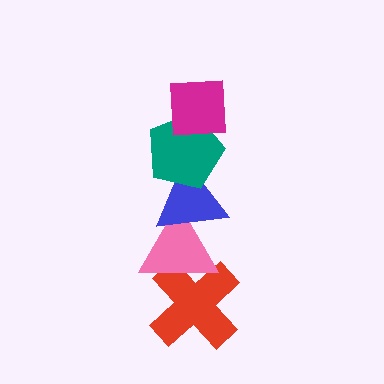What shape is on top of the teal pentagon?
The magenta square is on top of the teal pentagon.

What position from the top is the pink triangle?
The pink triangle is 4th from the top.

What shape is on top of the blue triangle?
The teal pentagon is on top of the blue triangle.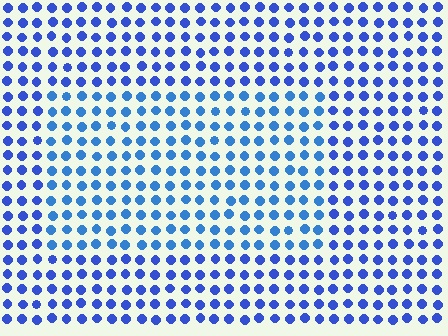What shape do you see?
I see a rectangle.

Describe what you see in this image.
The image is filled with small blue elements in a uniform arrangement. A rectangle-shaped region is visible where the elements are tinted to a slightly different hue, forming a subtle color boundary.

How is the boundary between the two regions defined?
The boundary is defined purely by a slight shift in hue (about 19 degrees). Spacing, size, and orientation are identical on both sides.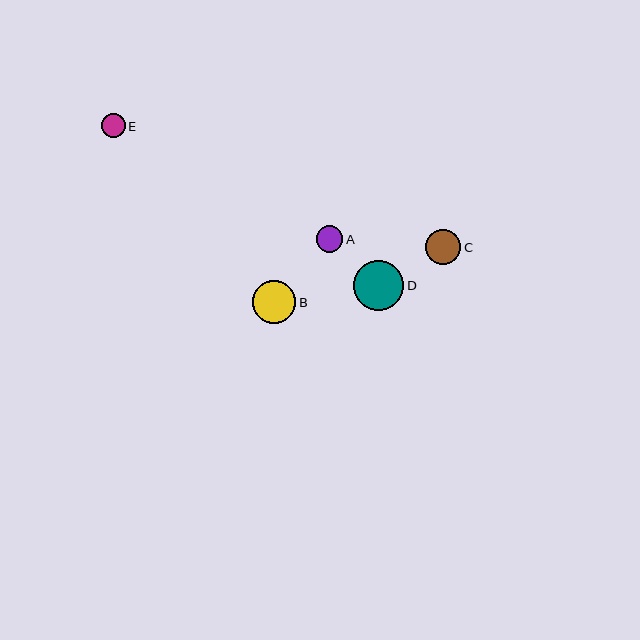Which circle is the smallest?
Circle E is the smallest with a size of approximately 24 pixels.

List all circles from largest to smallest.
From largest to smallest: D, B, C, A, E.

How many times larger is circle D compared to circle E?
Circle D is approximately 2.1 times the size of circle E.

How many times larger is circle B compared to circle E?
Circle B is approximately 1.8 times the size of circle E.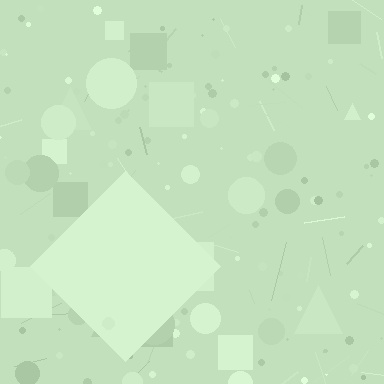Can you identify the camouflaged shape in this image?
The camouflaged shape is a diamond.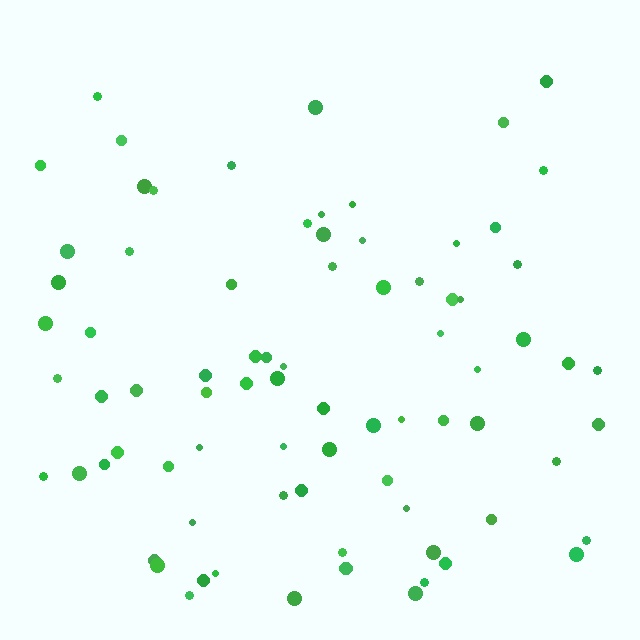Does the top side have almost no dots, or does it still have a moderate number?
Still a moderate number, just noticeably fewer than the bottom.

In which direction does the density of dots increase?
From top to bottom, with the bottom side densest.